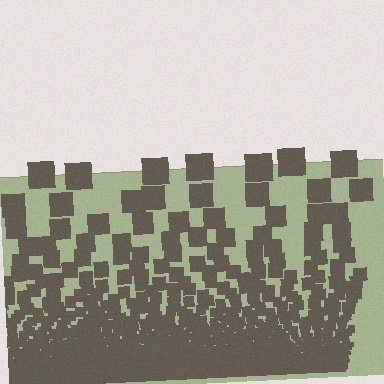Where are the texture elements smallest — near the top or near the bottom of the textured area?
Near the bottom.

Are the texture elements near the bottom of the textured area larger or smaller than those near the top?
Smaller. The gradient is inverted — elements near the bottom are smaller and denser.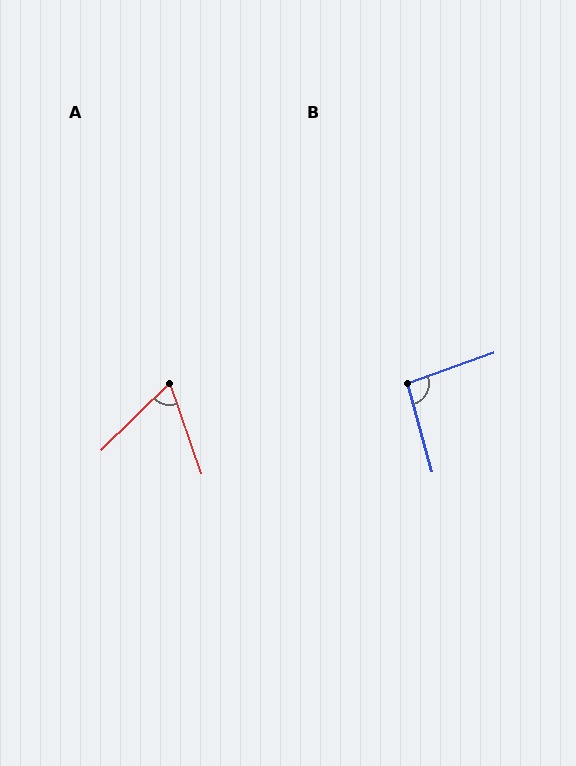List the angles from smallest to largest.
A (65°), B (94°).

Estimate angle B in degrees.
Approximately 94 degrees.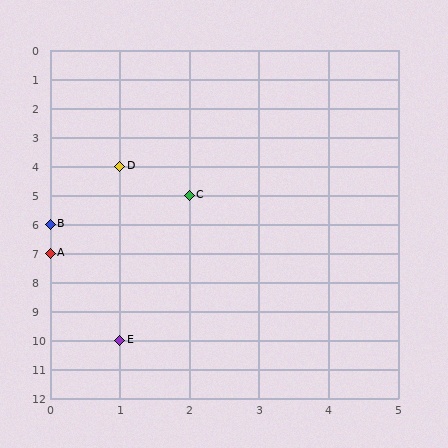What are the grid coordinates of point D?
Point D is at grid coordinates (1, 4).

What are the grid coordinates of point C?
Point C is at grid coordinates (2, 5).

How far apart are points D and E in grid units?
Points D and E are 6 rows apart.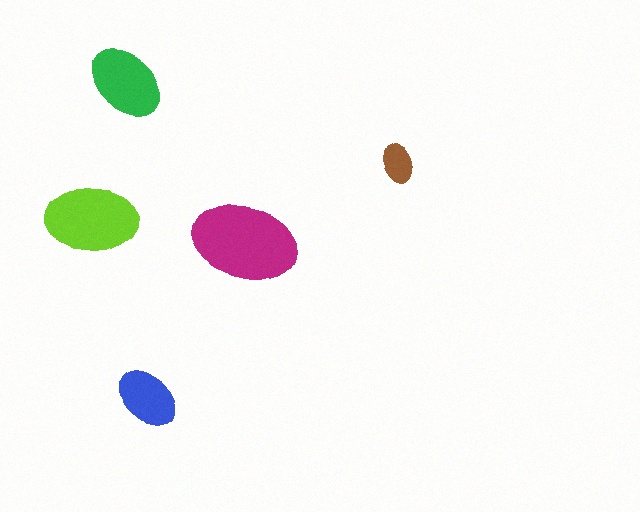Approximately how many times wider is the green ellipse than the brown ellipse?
About 2 times wider.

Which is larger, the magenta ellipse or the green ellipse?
The magenta one.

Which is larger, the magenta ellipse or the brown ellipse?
The magenta one.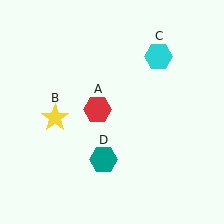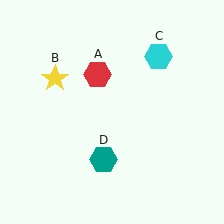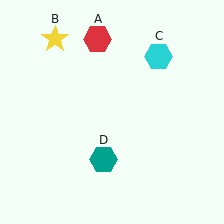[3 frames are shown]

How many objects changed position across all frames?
2 objects changed position: red hexagon (object A), yellow star (object B).